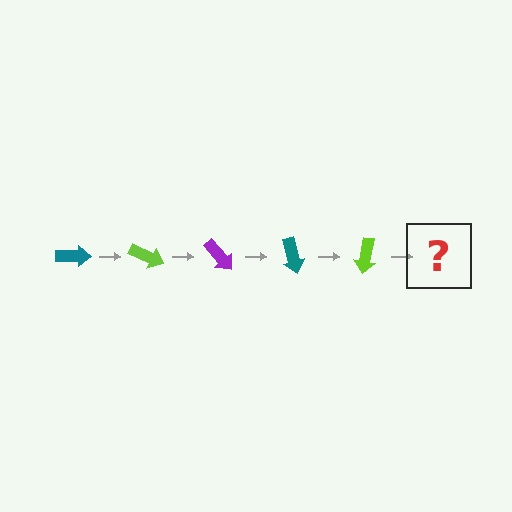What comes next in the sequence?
The next element should be a purple arrow, rotated 125 degrees from the start.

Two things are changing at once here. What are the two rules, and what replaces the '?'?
The two rules are that it rotates 25 degrees each step and the color cycles through teal, lime, and purple. The '?' should be a purple arrow, rotated 125 degrees from the start.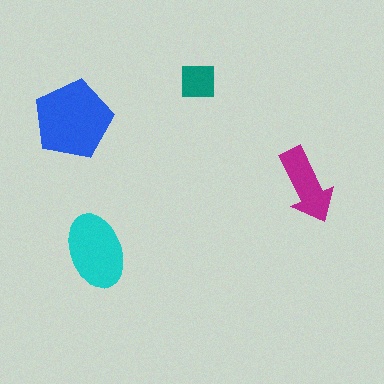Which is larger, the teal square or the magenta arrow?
The magenta arrow.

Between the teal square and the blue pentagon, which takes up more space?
The blue pentagon.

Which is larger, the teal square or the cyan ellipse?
The cyan ellipse.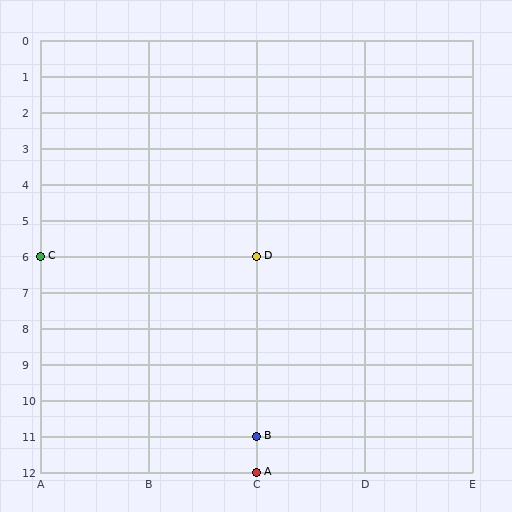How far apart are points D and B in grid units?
Points D and B are 5 rows apart.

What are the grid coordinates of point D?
Point D is at grid coordinates (C, 6).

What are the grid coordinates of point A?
Point A is at grid coordinates (C, 12).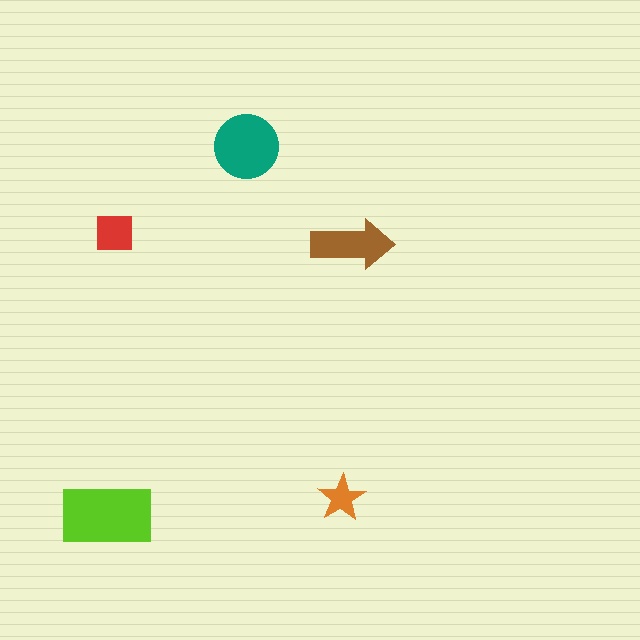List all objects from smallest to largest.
The orange star, the red square, the brown arrow, the teal circle, the lime rectangle.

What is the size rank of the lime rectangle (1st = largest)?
1st.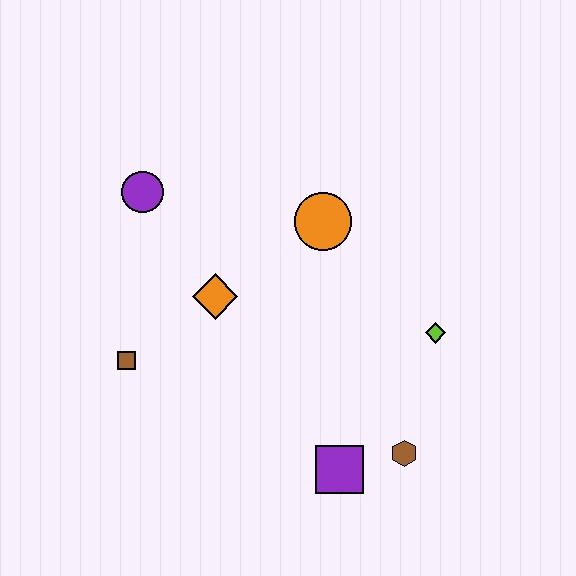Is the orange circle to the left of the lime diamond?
Yes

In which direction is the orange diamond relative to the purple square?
The orange diamond is above the purple square.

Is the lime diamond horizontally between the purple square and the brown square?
No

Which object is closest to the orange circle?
The orange diamond is closest to the orange circle.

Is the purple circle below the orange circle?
No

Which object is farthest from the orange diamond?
The brown hexagon is farthest from the orange diamond.